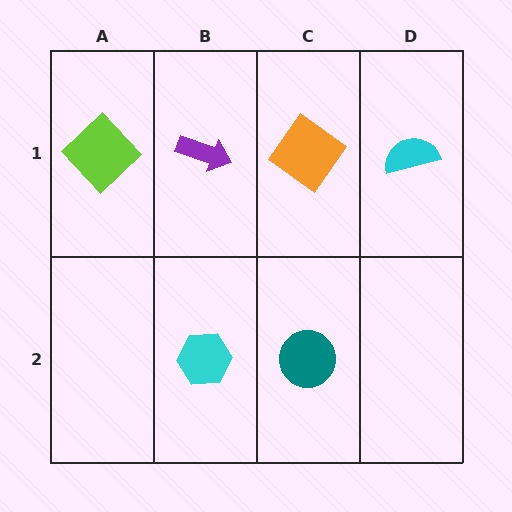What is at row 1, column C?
An orange diamond.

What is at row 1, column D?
A cyan semicircle.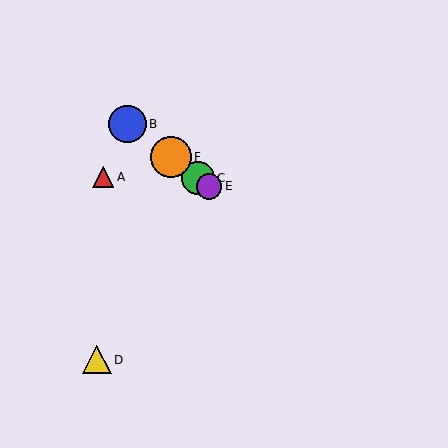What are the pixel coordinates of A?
Object A is at (103, 177).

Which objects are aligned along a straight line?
Objects B, C, E, F are aligned along a straight line.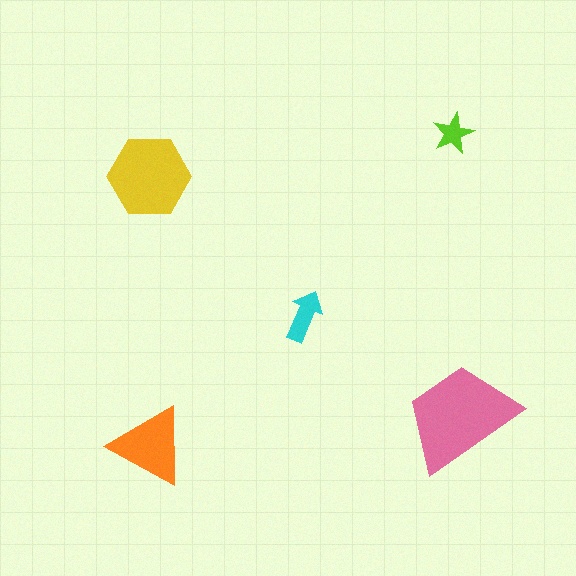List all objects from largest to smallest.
The pink trapezoid, the yellow hexagon, the orange triangle, the cyan arrow, the lime star.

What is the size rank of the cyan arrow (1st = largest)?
4th.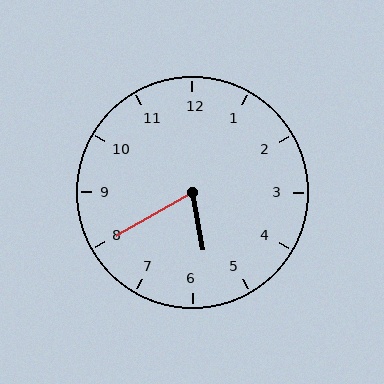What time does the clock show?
5:40.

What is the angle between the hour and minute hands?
Approximately 70 degrees.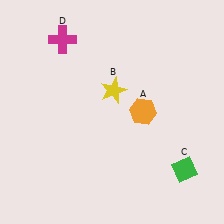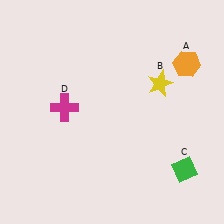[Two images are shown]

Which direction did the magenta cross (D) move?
The magenta cross (D) moved down.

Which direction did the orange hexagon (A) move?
The orange hexagon (A) moved up.